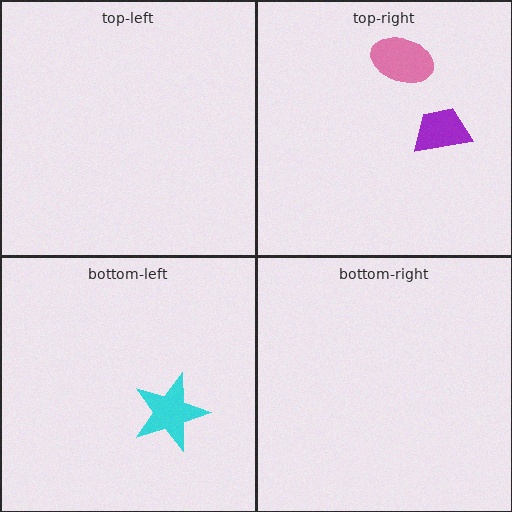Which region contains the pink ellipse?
The top-right region.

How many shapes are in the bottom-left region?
1.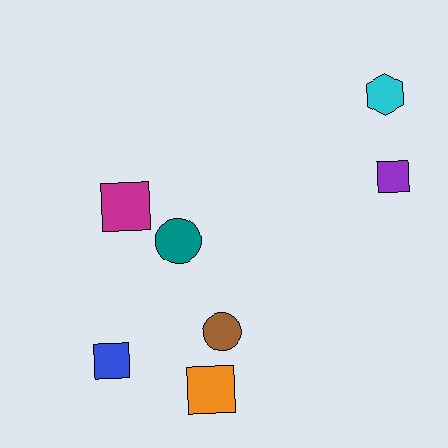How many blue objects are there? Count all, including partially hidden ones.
There is 1 blue object.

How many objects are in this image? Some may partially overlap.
There are 7 objects.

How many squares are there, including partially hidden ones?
There are 4 squares.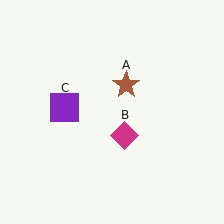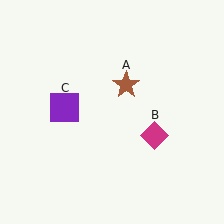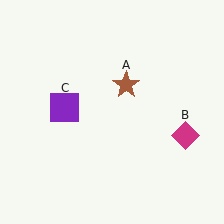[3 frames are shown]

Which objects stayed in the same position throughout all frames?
Brown star (object A) and purple square (object C) remained stationary.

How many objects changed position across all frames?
1 object changed position: magenta diamond (object B).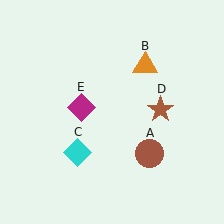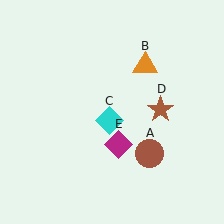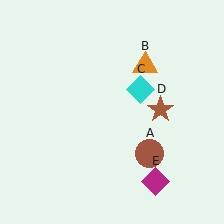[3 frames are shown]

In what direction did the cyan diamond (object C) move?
The cyan diamond (object C) moved up and to the right.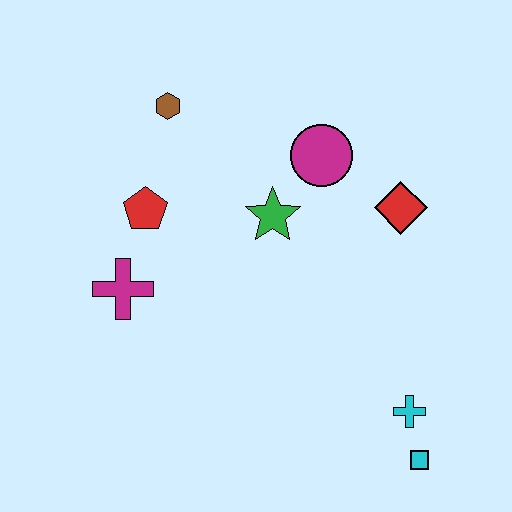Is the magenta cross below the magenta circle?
Yes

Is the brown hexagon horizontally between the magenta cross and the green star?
Yes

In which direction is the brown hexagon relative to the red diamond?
The brown hexagon is to the left of the red diamond.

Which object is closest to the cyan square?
The cyan cross is closest to the cyan square.